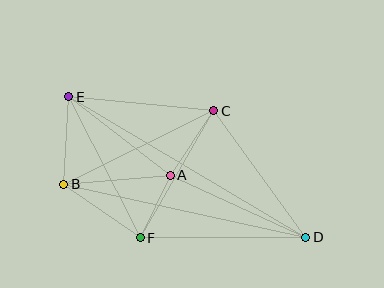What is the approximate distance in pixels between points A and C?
The distance between A and C is approximately 78 pixels.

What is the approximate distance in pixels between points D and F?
The distance between D and F is approximately 166 pixels.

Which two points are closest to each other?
Points A and F are closest to each other.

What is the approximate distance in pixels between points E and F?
The distance between E and F is approximately 158 pixels.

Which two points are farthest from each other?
Points D and E are farthest from each other.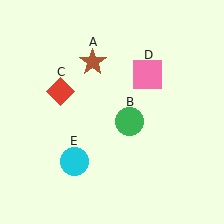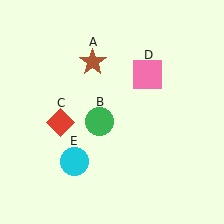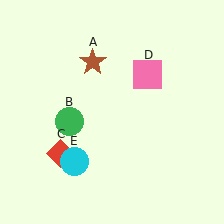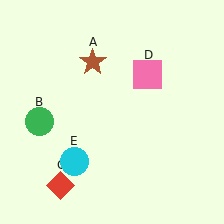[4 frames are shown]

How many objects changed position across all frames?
2 objects changed position: green circle (object B), red diamond (object C).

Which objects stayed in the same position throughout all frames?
Brown star (object A) and pink square (object D) and cyan circle (object E) remained stationary.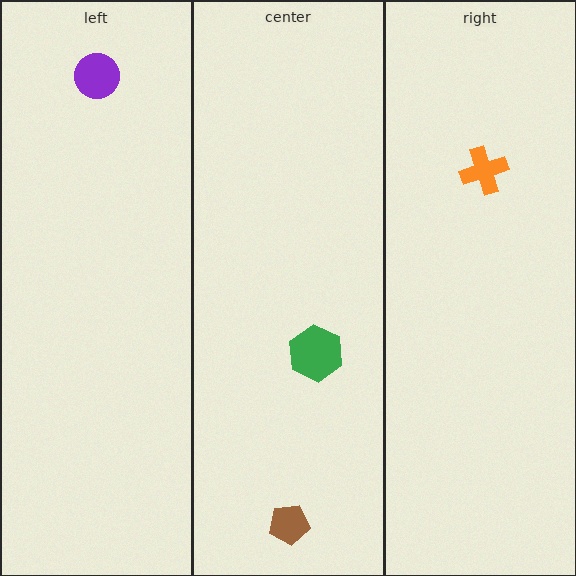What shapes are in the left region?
The purple circle.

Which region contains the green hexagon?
The center region.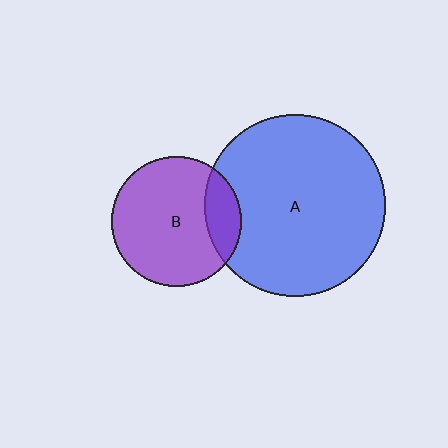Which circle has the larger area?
Circle A (blue).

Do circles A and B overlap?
Yes.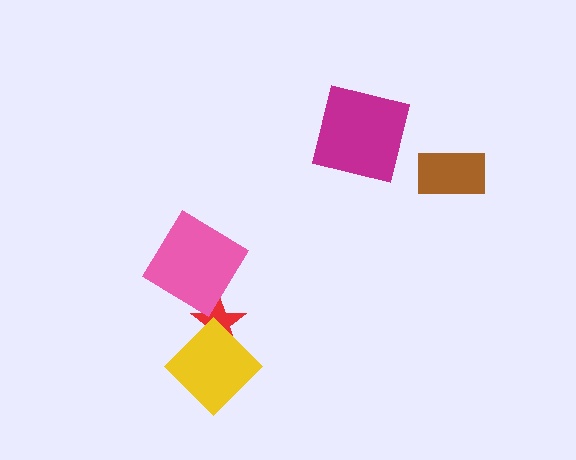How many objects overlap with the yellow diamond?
1 object overlaps with the yellow diamond.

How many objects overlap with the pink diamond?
0 objects overlap with the pink diamond.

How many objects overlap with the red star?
1 object overlaps with the red star.